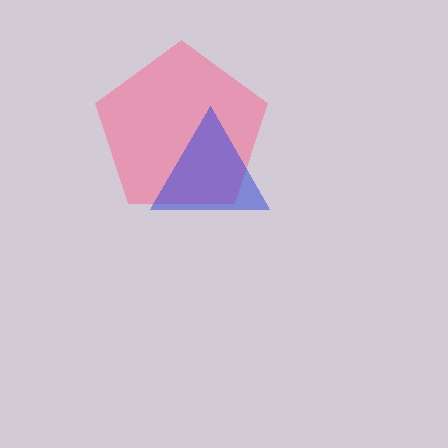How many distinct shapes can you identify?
There are 2 distinct shapes: a pink pentagon, a blue triangle.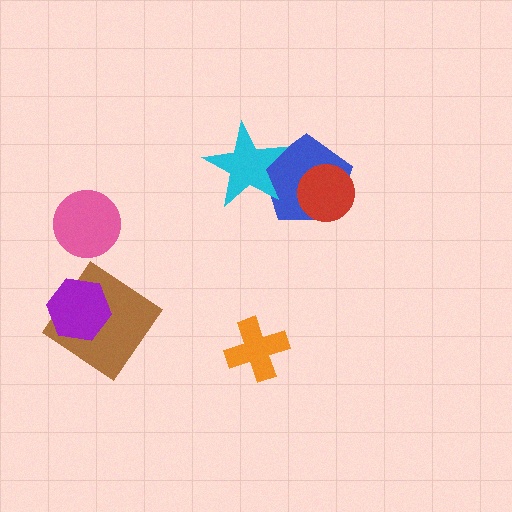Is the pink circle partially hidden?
No, no other shape covers it.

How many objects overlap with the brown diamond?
1 object overlaps with the brown diamond.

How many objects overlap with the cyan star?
1 object overlaps with the cyan star.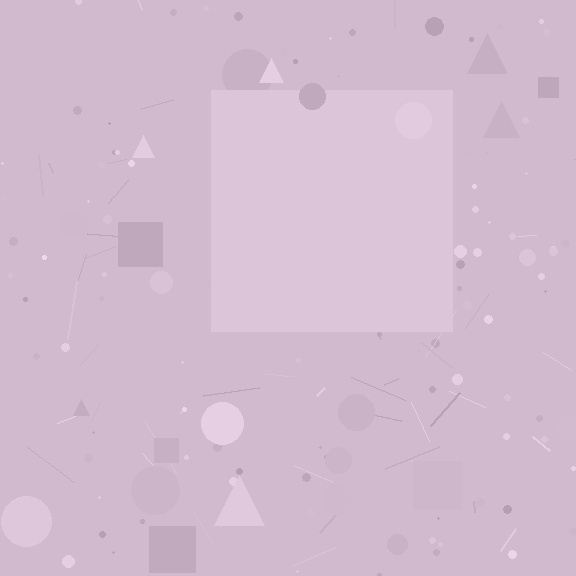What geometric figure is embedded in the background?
A square is embedded in the background.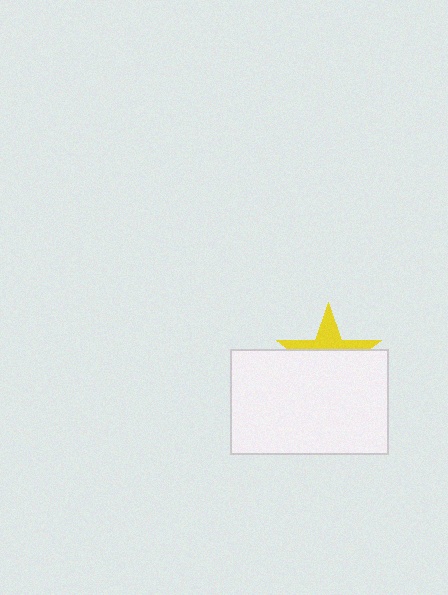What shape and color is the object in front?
The object in front is a white rectangle.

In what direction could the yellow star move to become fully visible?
The yellow star could move up. That would shift it out from behind the white rectangle entirely.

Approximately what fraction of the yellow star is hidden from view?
Roughly 61% of the yellow star is hidden behind the white rectangle.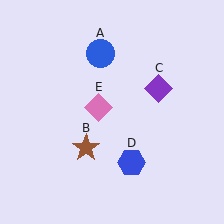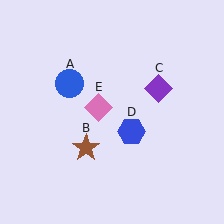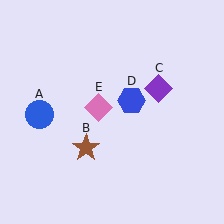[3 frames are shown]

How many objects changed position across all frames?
2 objects changed position: blue circle (object A), blue hexagon (object D).